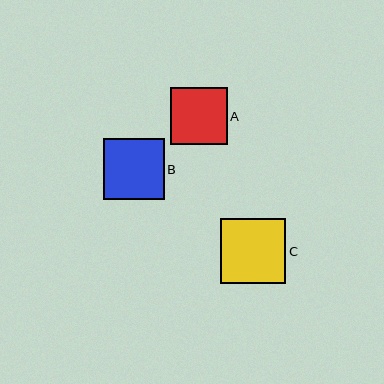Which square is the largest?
Square C is the largest with a size of approximately 66 pixels.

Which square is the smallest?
Square A is the smallest with a size of approximately 57 pixels.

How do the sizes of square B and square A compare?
Square B and square A are approximately the same size.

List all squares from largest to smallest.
From largest to smallest: C, B, A.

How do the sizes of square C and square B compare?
Square C and square B are approximately the same size.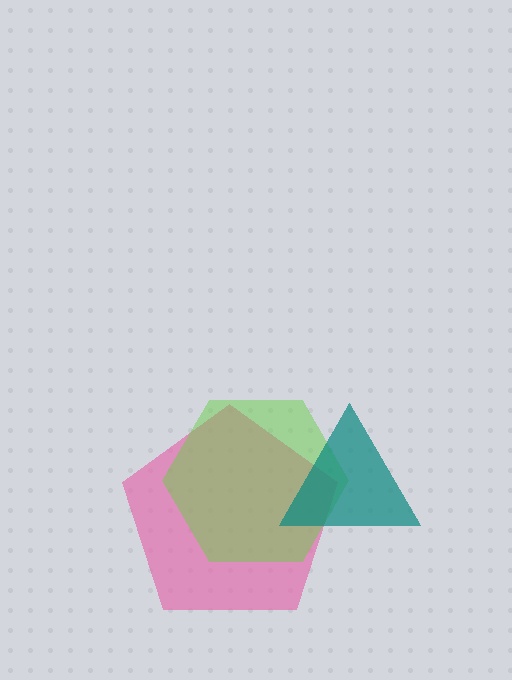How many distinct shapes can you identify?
There are 3 distinct shapes: a pink pentagon, a lime hexagon, a teal triangle.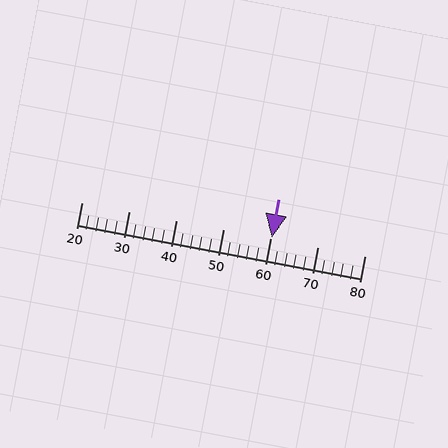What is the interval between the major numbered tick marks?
The major tick marks are spaced 10 units apart.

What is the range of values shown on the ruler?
The ruler shows values from 20 to 80.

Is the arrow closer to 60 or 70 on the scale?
The arrow is closer to 60.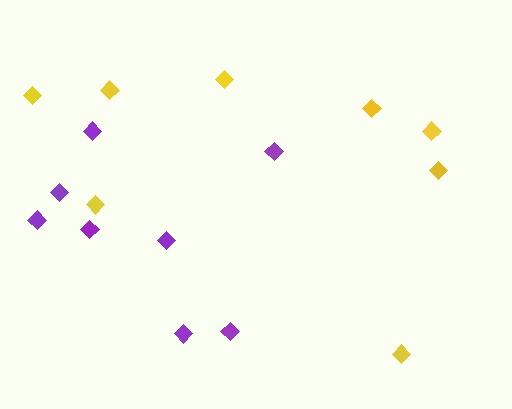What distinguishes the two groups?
There are 2 groups: one group of yellow diamonds (8) and one group of purple diamonds (8).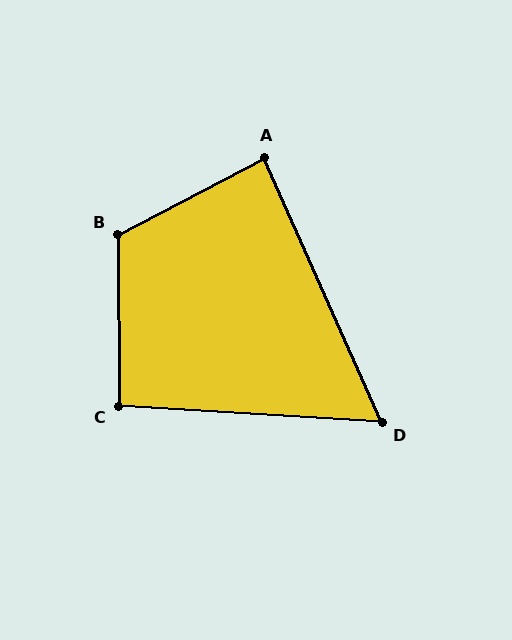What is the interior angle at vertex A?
Approximately 86 degrees (approximately right).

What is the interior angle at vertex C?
Approximately 94 degrees (approximately right).